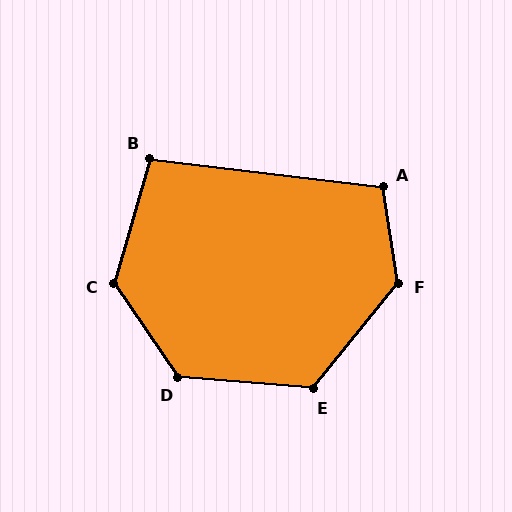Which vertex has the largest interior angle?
F, at approximately 132 degrees.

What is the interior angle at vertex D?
Approximately 129 degrees (obtuse).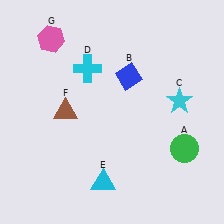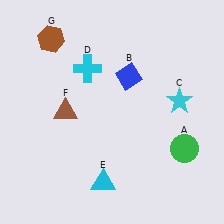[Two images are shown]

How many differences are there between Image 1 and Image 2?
There is 1 difference between the two images.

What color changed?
The hexagon (G) changed from pink in Image 1 to brown in Image 2.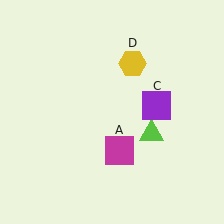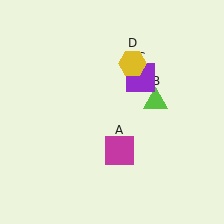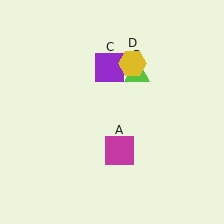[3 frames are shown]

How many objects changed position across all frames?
2 objects changed position: lime triangle (object B), purple square (object C).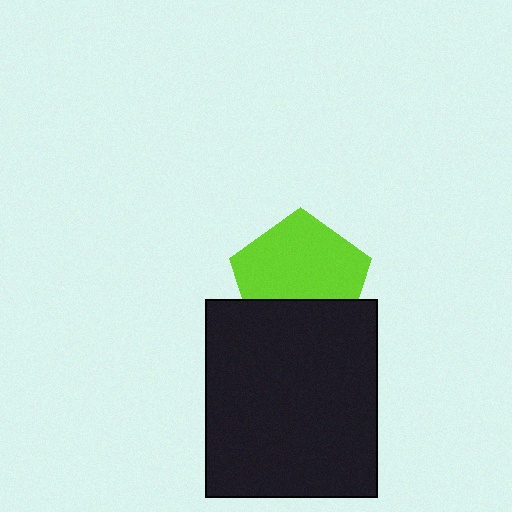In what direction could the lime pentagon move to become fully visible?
The lime pentagon could move up. That would shift it out from behind the black rectangle entirely.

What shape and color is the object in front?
The object in front is a black rectangle.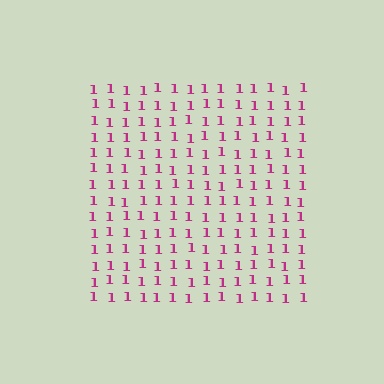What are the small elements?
The small elements are digit 1's.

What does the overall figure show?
The overall figure shows a square.